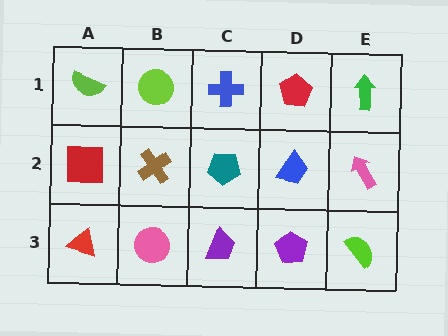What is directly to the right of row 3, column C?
A purple pentagon.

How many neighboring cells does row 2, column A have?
3.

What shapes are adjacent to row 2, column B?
A lime circle (row 1, column B), a pink circle (row 3, column B), a red square (row 2, column A), a teal pentagon (row 2, column C).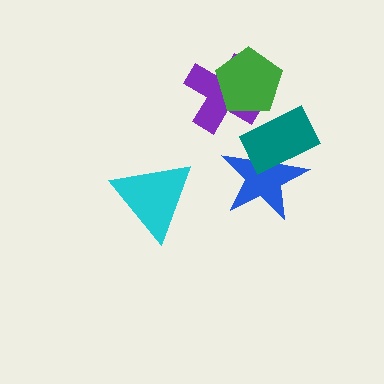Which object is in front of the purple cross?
The green pentagon is in front of the purple cross.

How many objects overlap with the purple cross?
1 object overlaps with the purple cross.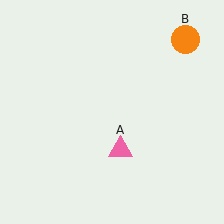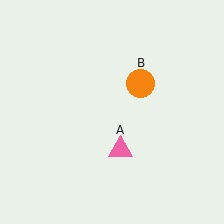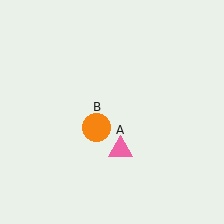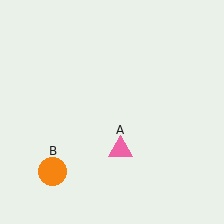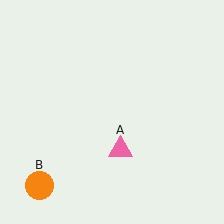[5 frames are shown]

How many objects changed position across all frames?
1 object changed position: orange circle (object B).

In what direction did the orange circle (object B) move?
The orange circle (object B) moved down and to the left.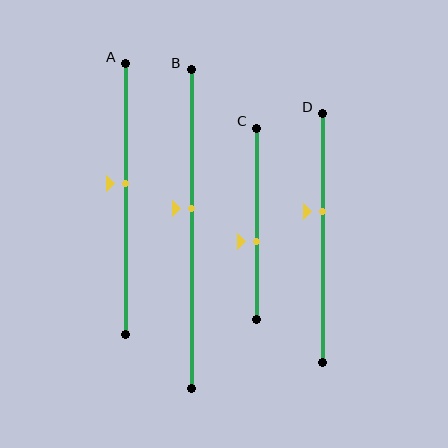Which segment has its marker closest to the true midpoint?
Segment A has its marker closest to the true midpoint.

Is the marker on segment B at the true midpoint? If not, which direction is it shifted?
No, the marker on segment B is shifted upward by about 6% of the segment length.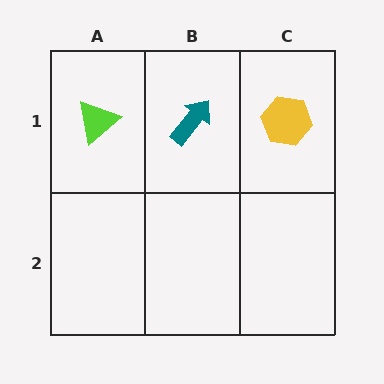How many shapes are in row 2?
0 shapes.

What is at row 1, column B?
A teal arrow.